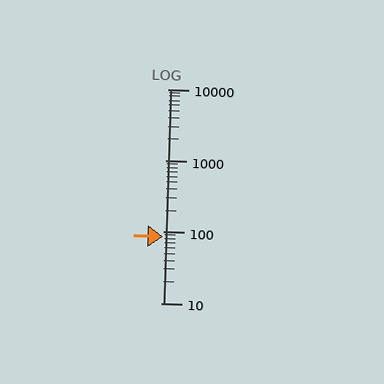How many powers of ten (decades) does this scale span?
The scale spans 3 decades, from 10 to 10000.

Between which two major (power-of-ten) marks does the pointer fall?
The pointer is between 10 and 100.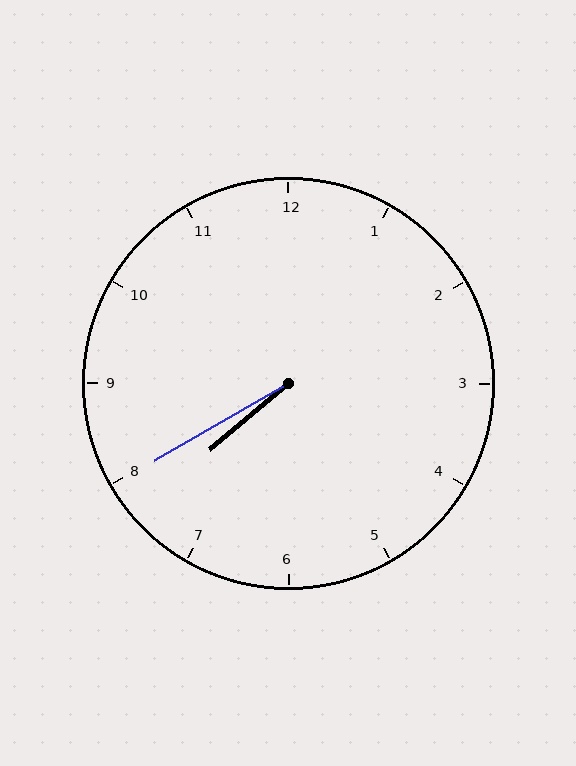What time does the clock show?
7:40.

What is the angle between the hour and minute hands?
Approximately 10 degrees.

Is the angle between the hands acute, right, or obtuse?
It is acute.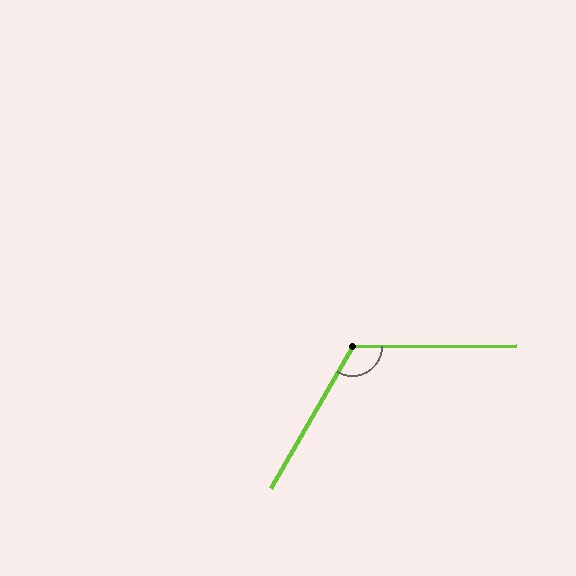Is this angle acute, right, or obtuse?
It is obtuse.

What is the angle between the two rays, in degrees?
Approximately 120 degrees.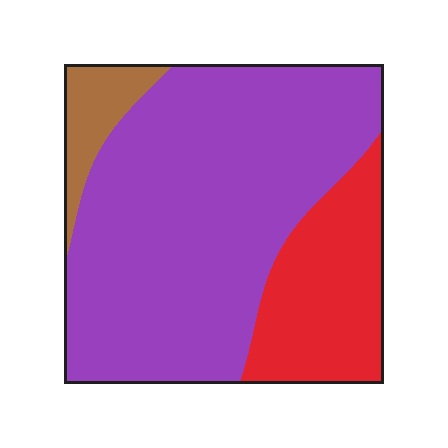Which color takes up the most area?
Purple, at roughly 70%.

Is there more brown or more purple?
Purple.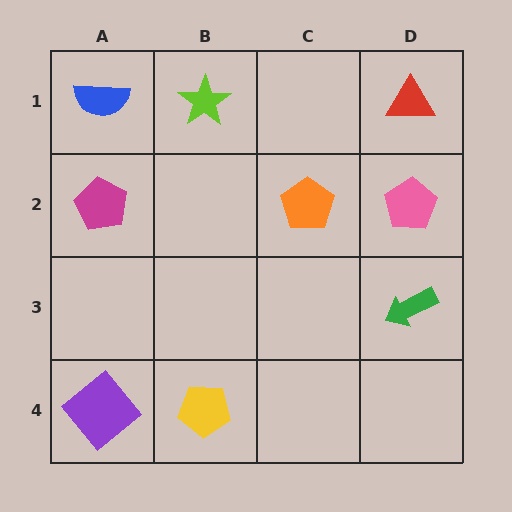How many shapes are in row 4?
2 shapes.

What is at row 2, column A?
A magenta pentagon.